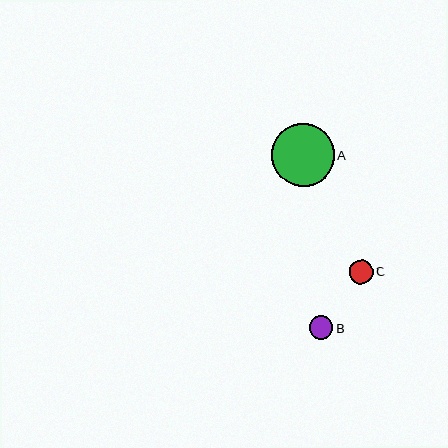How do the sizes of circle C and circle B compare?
Circle C and circle B are approximately the same size.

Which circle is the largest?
Circle A is the largest with a size of approximately 63 pixels.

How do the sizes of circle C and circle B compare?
Circle C and circle B are approximately the same size.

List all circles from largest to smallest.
From largest to smallest: A, C, B.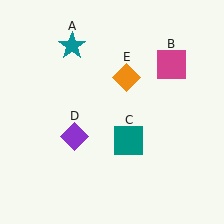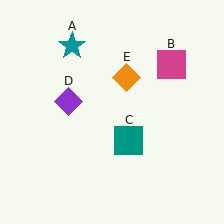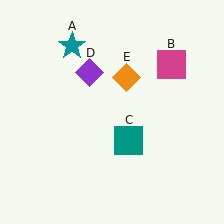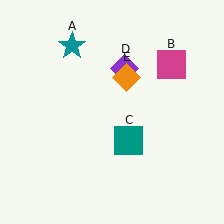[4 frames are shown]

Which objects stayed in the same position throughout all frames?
Teal star (object A) and magenta square (object B) and teal square (object C) and orange diamond (object E) remained stationary.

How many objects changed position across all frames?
1 object changed position: purple diamond (object D).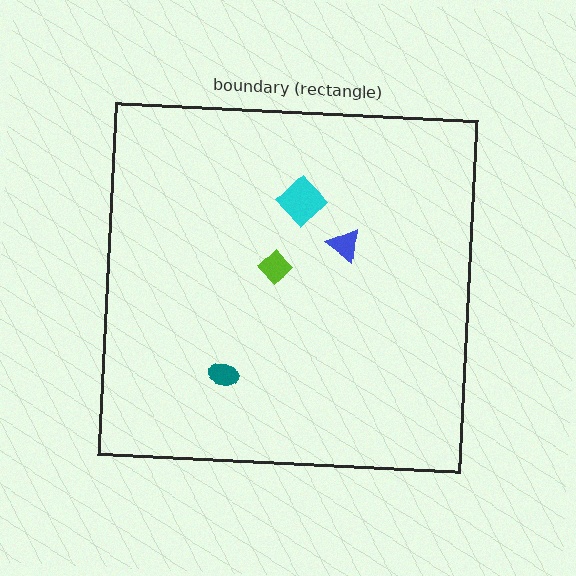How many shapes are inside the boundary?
4 inside, 0 outside.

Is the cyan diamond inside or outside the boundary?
Inside.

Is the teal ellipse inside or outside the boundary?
Inside.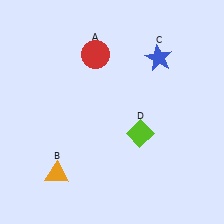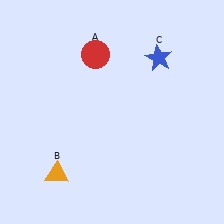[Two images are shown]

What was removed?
The lime diamond (D) was removed in Image 2.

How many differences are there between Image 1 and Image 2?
There is 1 difference between the two images.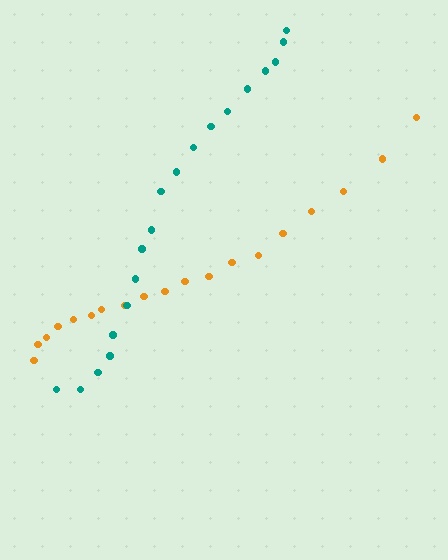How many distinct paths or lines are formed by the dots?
There are 2 distinct paths.